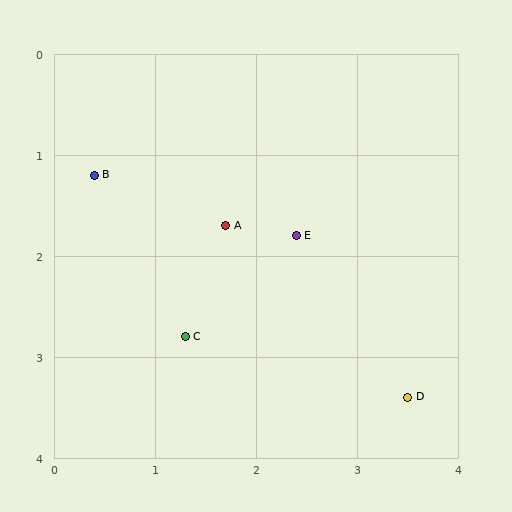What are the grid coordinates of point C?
Point C is at approximately (1.3, 2.8).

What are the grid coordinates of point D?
Point D is at approximately (3.5, 3.4).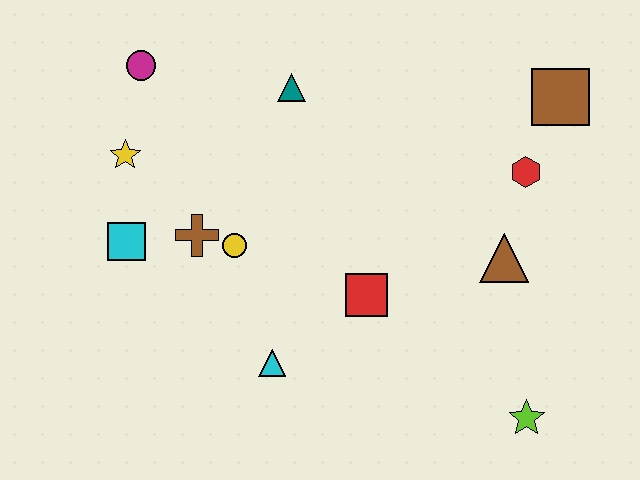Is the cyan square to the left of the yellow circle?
Yes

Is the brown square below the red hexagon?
No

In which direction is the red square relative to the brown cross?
The red square is to the right of the brown cross.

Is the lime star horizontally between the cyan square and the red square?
No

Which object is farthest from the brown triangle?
The magenta circle is farthest from the brown triangle.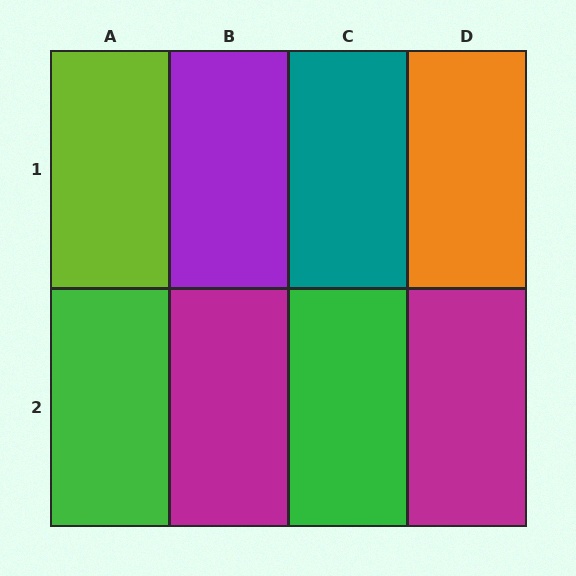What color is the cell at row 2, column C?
Green.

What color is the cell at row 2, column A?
Green.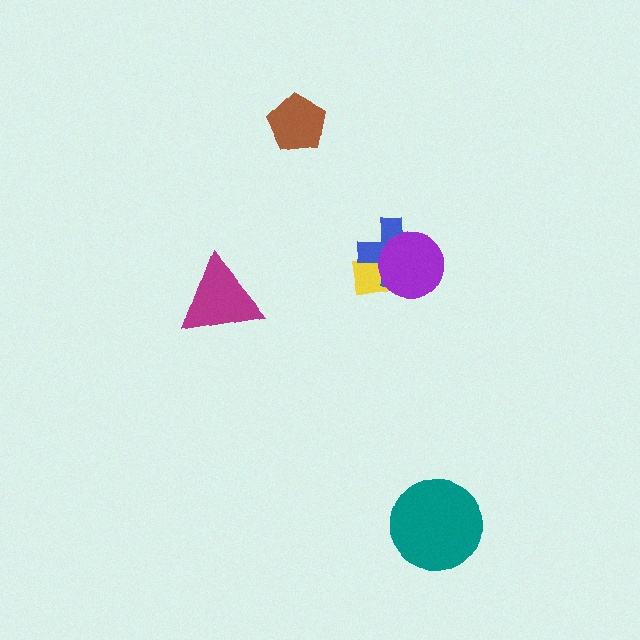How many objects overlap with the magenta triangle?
0 objects overlap with the magenta triangle.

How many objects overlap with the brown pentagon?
0 objects overlap with the brown pentagon.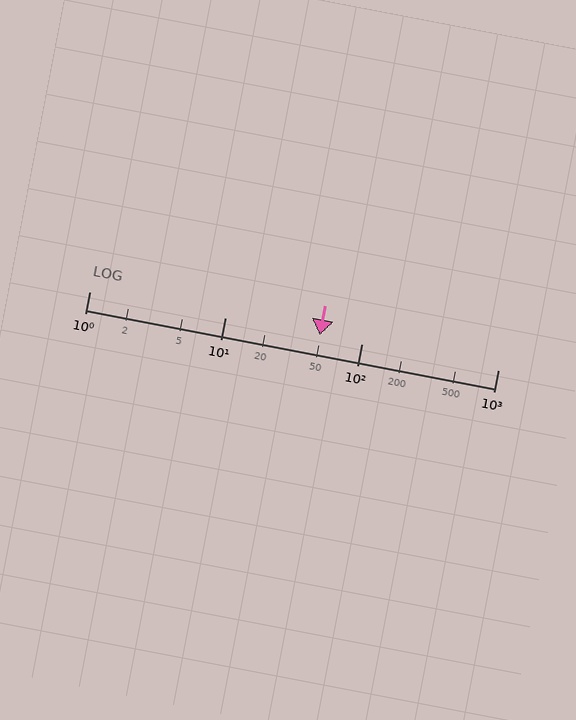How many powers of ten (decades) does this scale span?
The scale spans 3 decades, from 1 to 1000.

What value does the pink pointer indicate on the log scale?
The pointer indicates approximately 49.